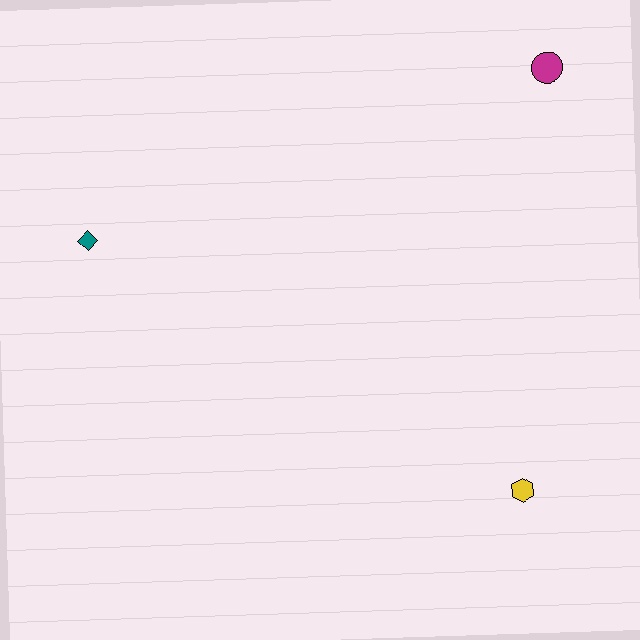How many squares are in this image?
There are no squares.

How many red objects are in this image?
There are no red objects.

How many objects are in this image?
There are 3 objects.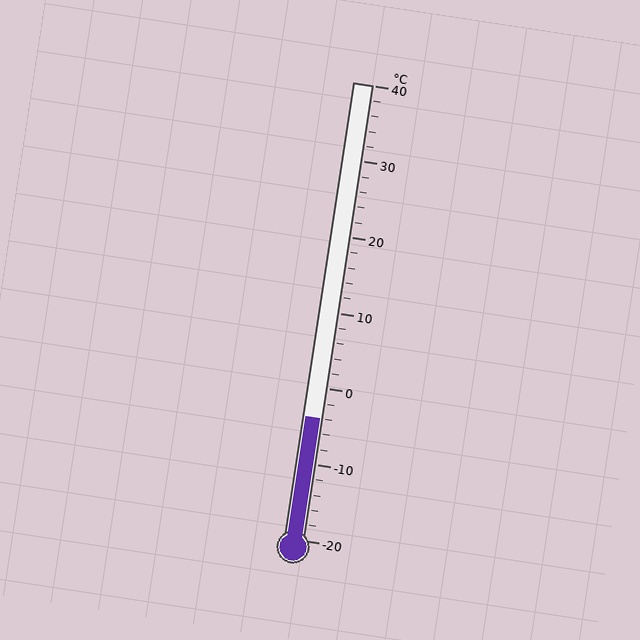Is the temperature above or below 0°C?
The temperature is below 0°C.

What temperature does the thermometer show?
The thermometer shows approximately -4°C.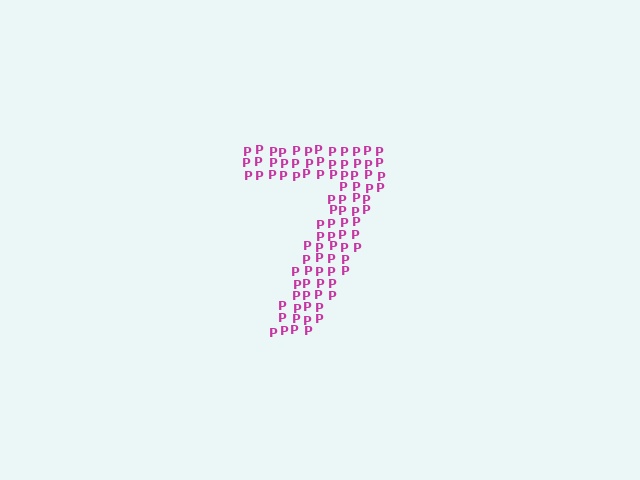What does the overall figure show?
The overall figure shows the digit 7.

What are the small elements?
The small elements are letter P's.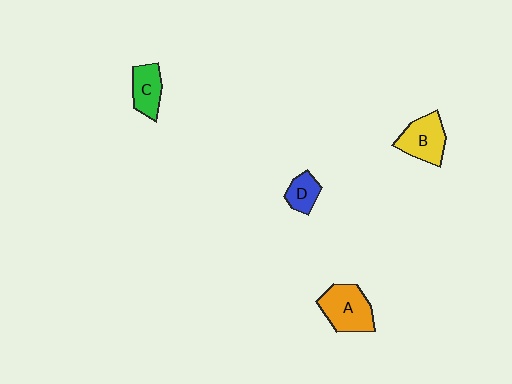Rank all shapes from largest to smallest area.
From largest to smallest: A (orange), B (yellow), C (green), D (blue).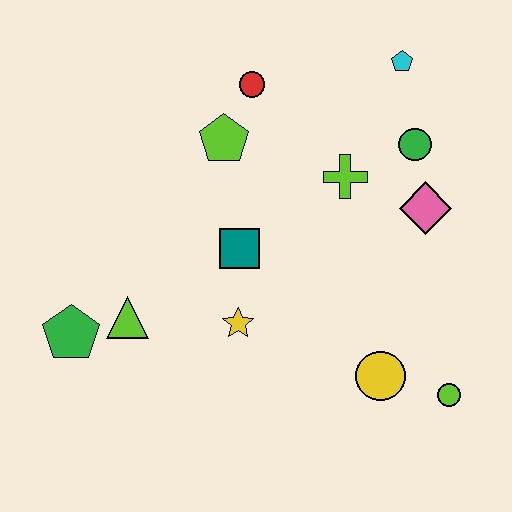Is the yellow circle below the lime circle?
No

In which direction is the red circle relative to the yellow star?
The red circle is above the yellow star.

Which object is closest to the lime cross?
The green circle is closest to the lime cross.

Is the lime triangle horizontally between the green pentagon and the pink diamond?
Yes